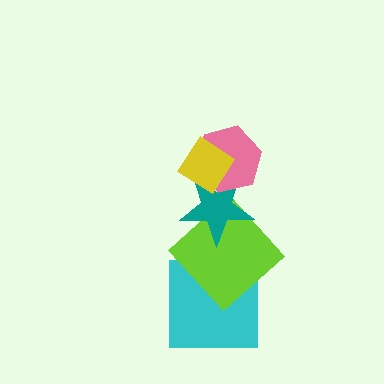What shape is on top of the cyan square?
The lime diamond is on top of the cyan square.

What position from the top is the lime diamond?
The lime diamond is 4th from the top.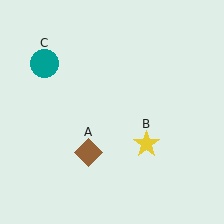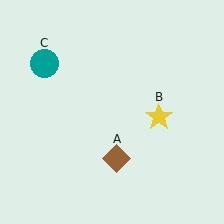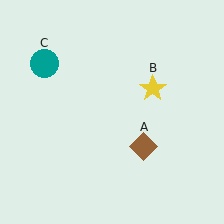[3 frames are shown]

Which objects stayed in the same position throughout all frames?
Teal circle (object C) remained stationary.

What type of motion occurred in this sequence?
The brown diamond (object A), yellow star (object B) rotated counterclockwise around the center of the scene.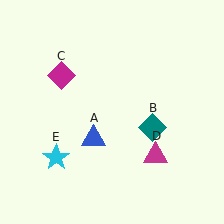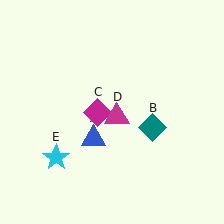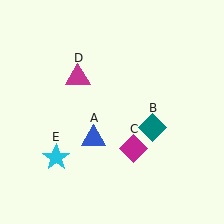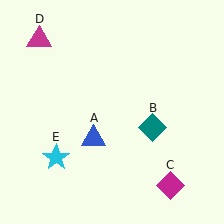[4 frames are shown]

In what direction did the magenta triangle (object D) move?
The magenta triangle (object D) moved up and to the left.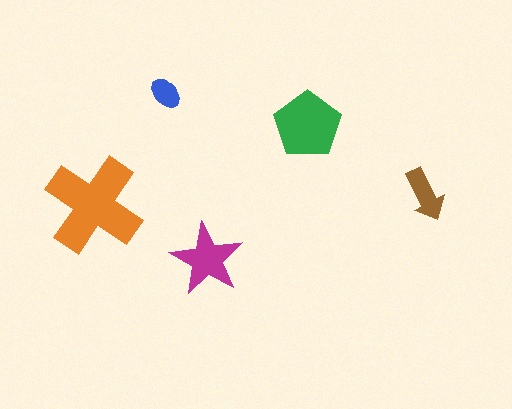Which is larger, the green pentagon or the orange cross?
The orange cross.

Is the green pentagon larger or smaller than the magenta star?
Larger.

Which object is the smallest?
The blue ellipse.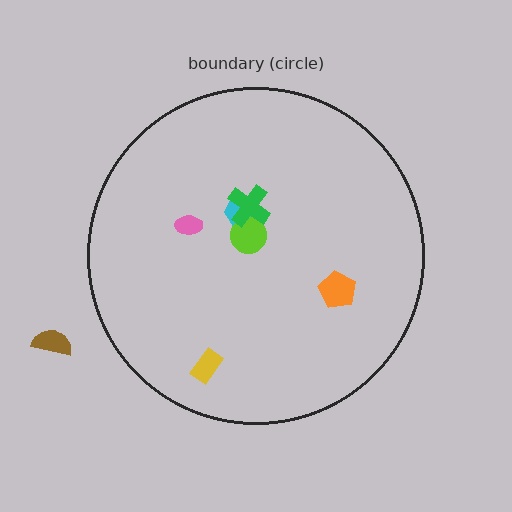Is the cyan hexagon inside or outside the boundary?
Inside.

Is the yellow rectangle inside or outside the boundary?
Inside.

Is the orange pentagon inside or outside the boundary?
Inside.